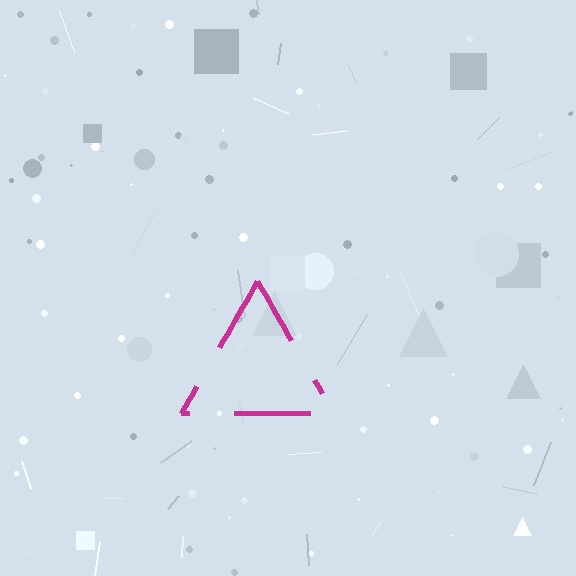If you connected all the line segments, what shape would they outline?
They would outline a triangle.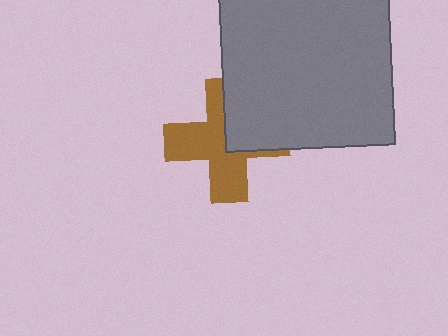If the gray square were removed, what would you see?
You would see the complete brown cross.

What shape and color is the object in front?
The object in front is a gray square.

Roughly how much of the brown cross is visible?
About half of it is visible (roughly 62%).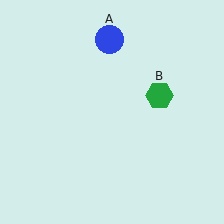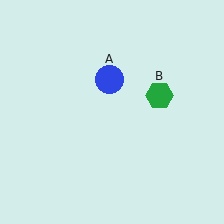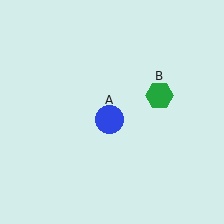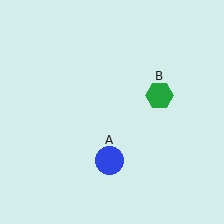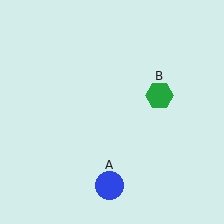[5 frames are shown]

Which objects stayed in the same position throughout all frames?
Green hexagon (object B) remained stationary.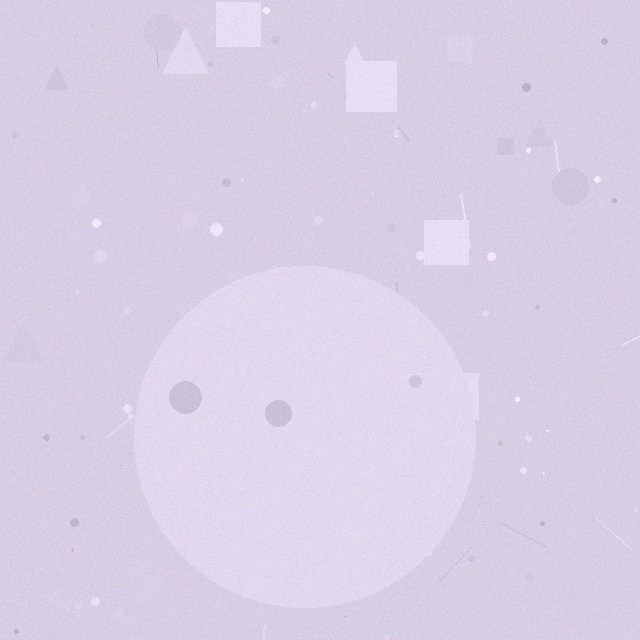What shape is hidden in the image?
A circle is hidden in the image.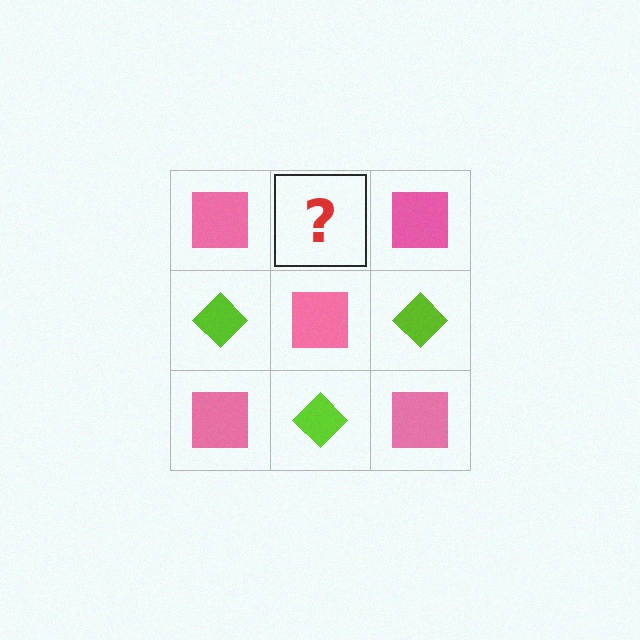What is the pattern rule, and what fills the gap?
The rule is that it alternates pink square and lime diamond in a checkerboard pattern. The gap should be filled with a lime diamond.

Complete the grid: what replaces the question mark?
The question mark should be replaced with a lime diamond.